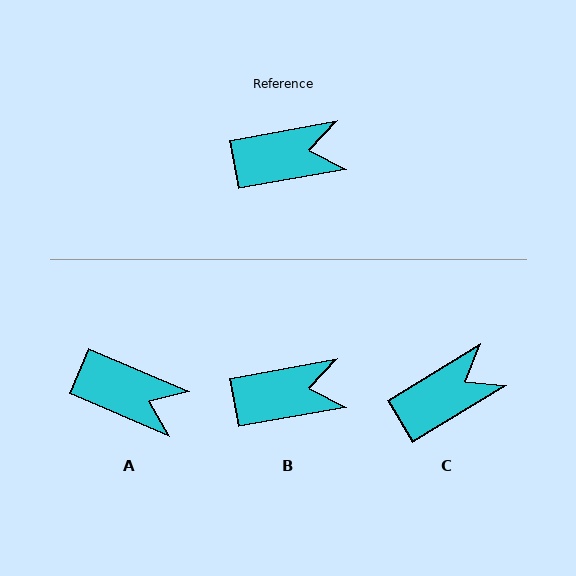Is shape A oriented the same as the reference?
No, it is off by about 34 degrees.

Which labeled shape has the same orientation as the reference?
B.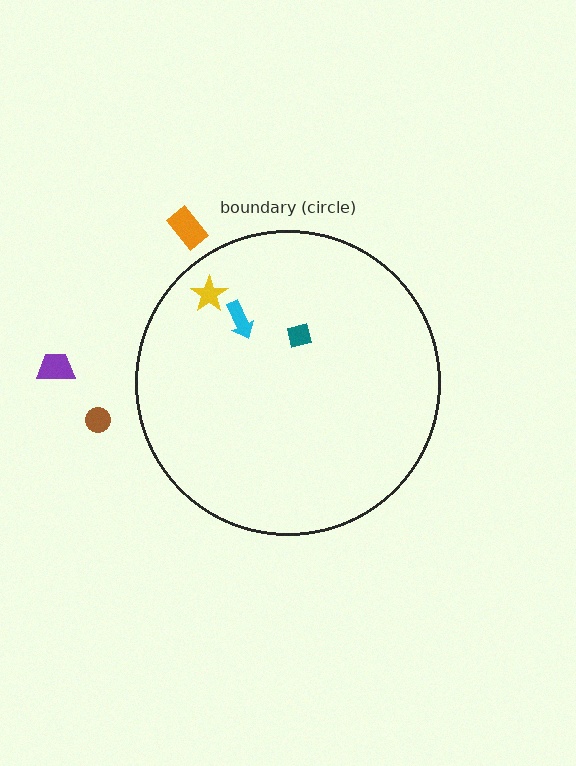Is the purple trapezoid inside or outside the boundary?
Outside.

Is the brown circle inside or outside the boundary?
Outside.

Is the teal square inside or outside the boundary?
Inside.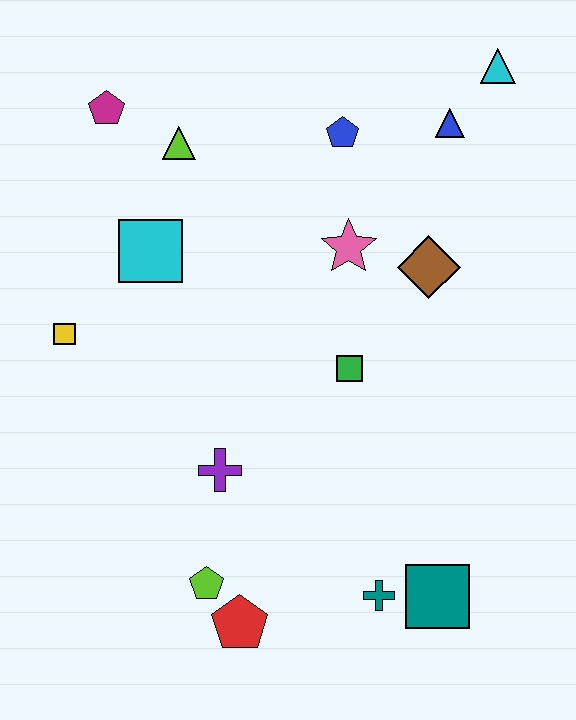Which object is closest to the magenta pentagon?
The lime triangle is closest to the magenta pentagon.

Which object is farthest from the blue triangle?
The red pentagon is farthest from the blue triangle.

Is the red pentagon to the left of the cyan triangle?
Yes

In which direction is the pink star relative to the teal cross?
The pink star is above the teal cross.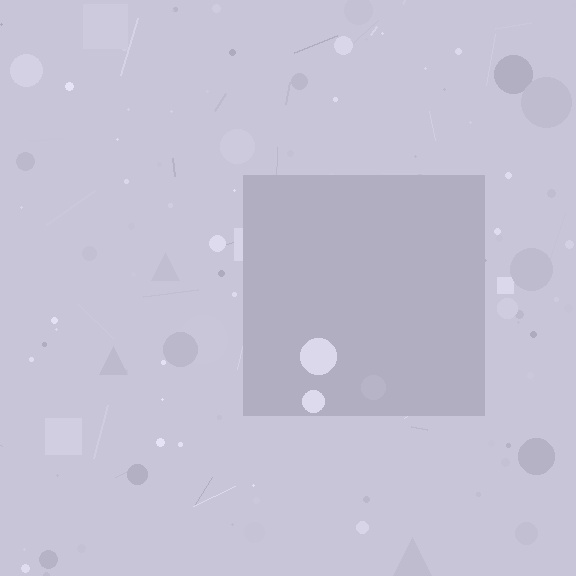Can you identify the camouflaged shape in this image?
The camouflaged shape is a square.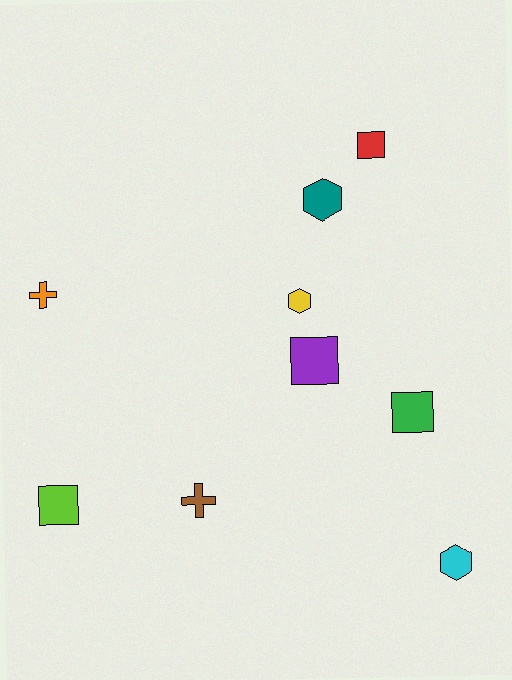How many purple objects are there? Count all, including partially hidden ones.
There is 1 purple object.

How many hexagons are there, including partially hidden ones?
There are 3 hexagons.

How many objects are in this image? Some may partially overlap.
There are 9 objects.